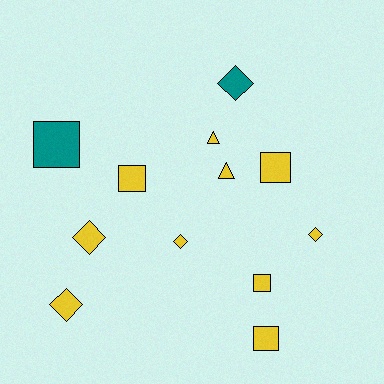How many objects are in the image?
There are 12 objects.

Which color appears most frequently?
Yellow, with 10 objects.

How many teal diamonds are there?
There is 1 teal diamond.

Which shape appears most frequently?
Diamond, with 5 objects.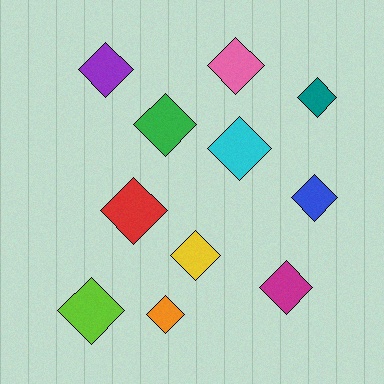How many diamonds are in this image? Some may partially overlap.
There are 11 diamonds.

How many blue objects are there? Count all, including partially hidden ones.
There is 1 blue object.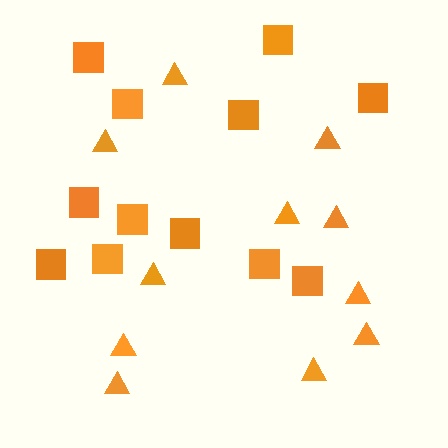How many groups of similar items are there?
There are 2 groups: one group of squares (12) and one group of triangles (11).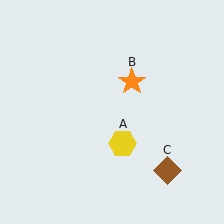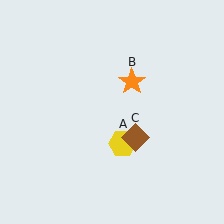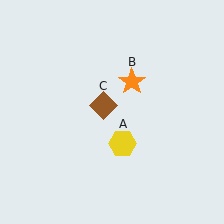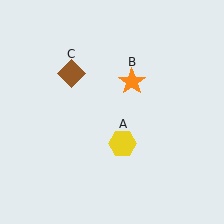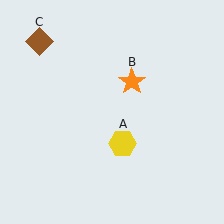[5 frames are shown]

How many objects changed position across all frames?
1 object changed position: brown diamond (object C).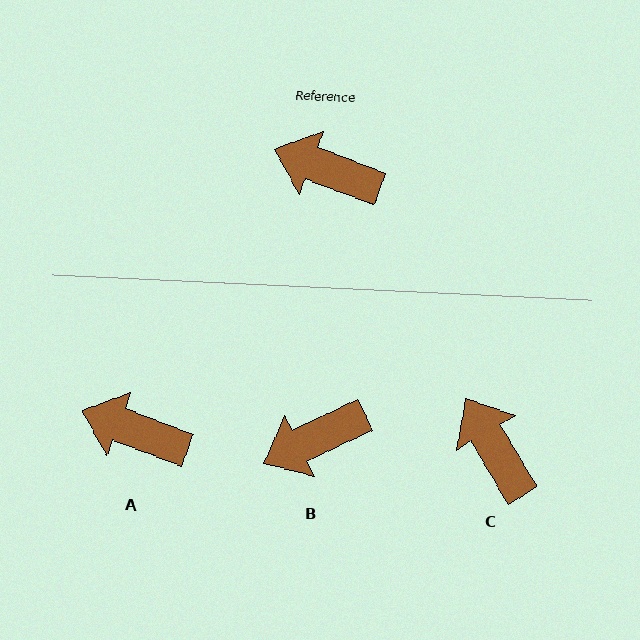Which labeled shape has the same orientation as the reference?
A.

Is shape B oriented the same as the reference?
No, it is off by about 46 degrees.